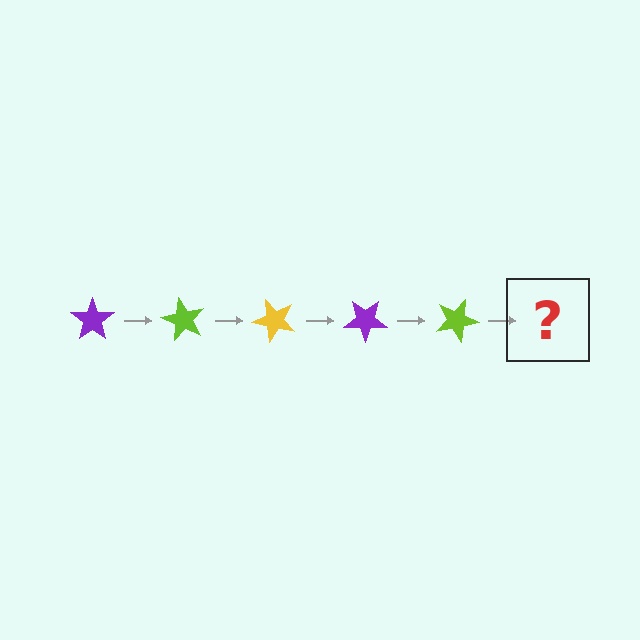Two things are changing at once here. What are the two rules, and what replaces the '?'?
The two rules are that it rotates 60 degrees each step and the color cycles through purple, lime, and yellow. The '?' should be a yellow star, rotated 300 degrees from the start.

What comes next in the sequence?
The next element should be a yellow star, rotated 300 degrees from the start.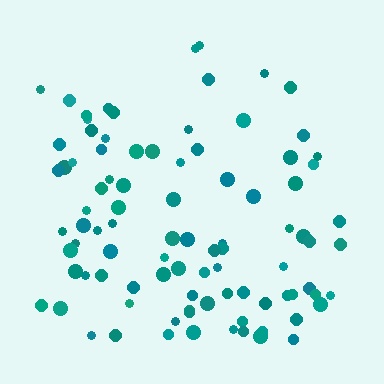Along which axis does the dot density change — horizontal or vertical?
Vertical.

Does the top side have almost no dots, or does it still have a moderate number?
Still a moderate number, just noticeably fewer than the bottom.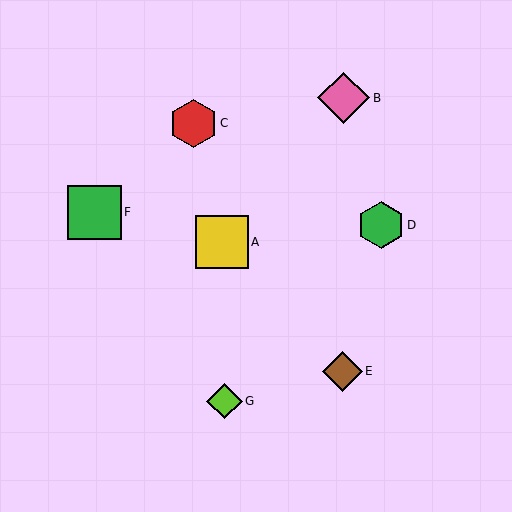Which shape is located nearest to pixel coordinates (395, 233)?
The green hexagon (labeled D) at (381, 225) is nearest to that location.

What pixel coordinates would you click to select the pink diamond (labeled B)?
Click at (344, 98) to select the pink diamond B.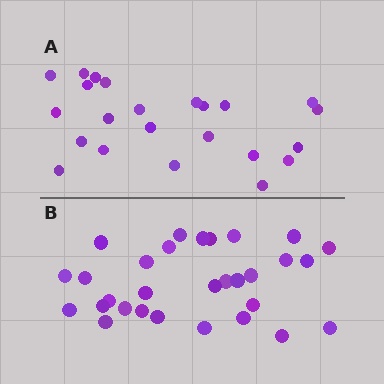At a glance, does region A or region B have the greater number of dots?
Region B (the bottom region) has more dots.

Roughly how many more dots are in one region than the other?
Region B has roughly 8 or so more dots than region A.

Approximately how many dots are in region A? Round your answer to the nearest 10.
About 20 dots. (The exact count is 23, which rounds to 20.)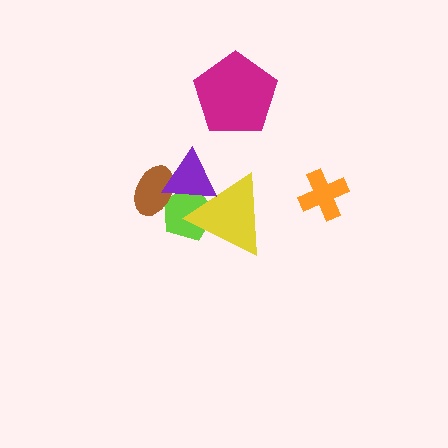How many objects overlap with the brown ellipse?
2 objects overlap with the brown ellipse.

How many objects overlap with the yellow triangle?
2 objects overlap with the yellow triangle.